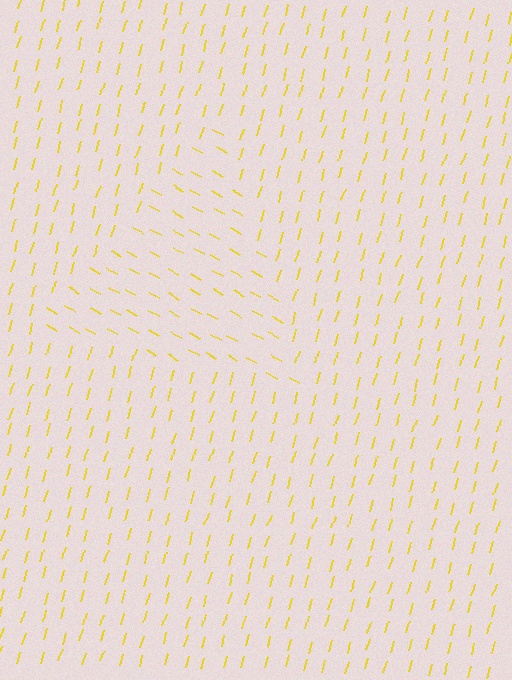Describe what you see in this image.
The image is filled with small yellow line segments. A triangle region in the image has lines oriented differently from the surrounding lines, creating a visible texture boundary.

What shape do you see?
I see a triangle.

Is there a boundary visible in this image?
Yes, there is a texture boundary formed by a change in line orientation.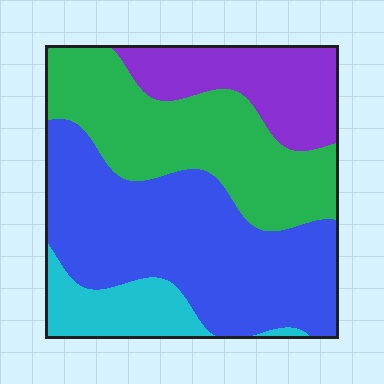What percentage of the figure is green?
Green takes up about one third (1/3) of the figure.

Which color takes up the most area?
Blue, at roughly 40%.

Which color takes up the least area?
Cyan, at roughly 10%.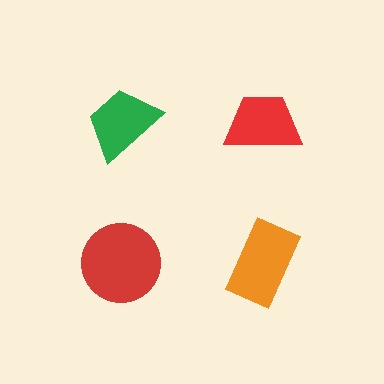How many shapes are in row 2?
2 shapes.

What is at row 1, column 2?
A red trapezoid.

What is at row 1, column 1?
A green trapezoid.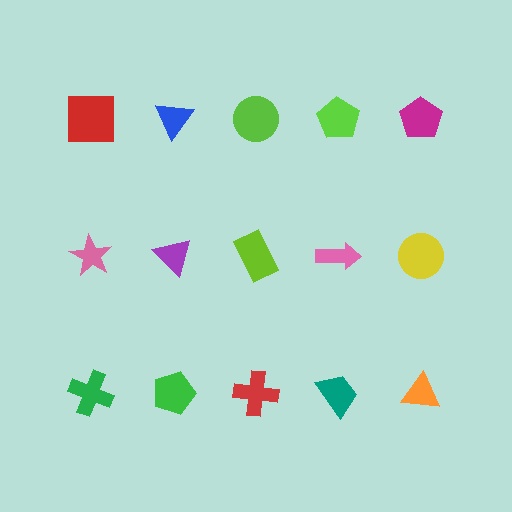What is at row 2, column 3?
A lime rectangle.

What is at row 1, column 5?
A magenta pentagon.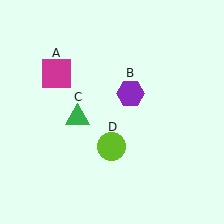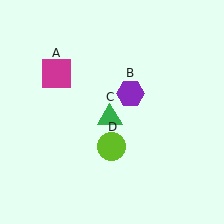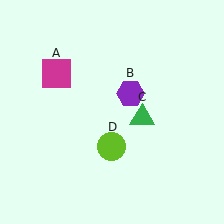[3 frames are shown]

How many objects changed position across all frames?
1 object changed position: green triangle (object C).